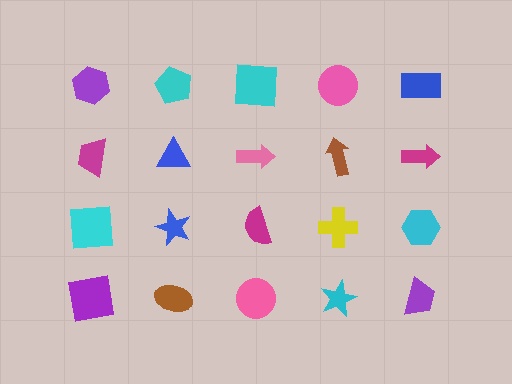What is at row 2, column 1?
A magenta trapezoid.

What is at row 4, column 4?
A cyan star.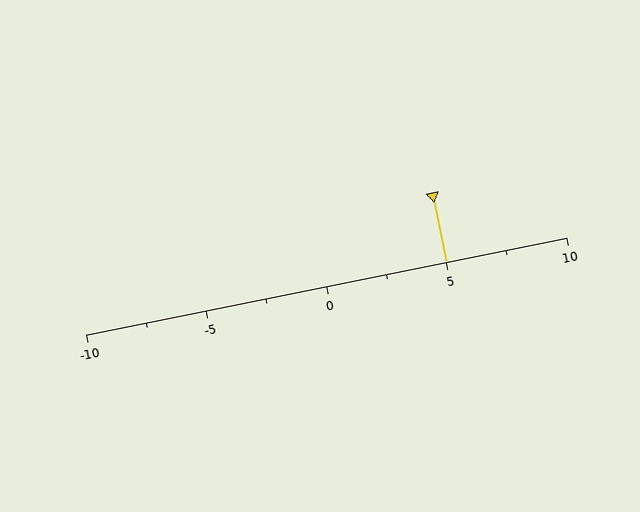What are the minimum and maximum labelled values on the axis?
The axis runs from -10 to 10.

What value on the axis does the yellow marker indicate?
The marker indicates approximately 5.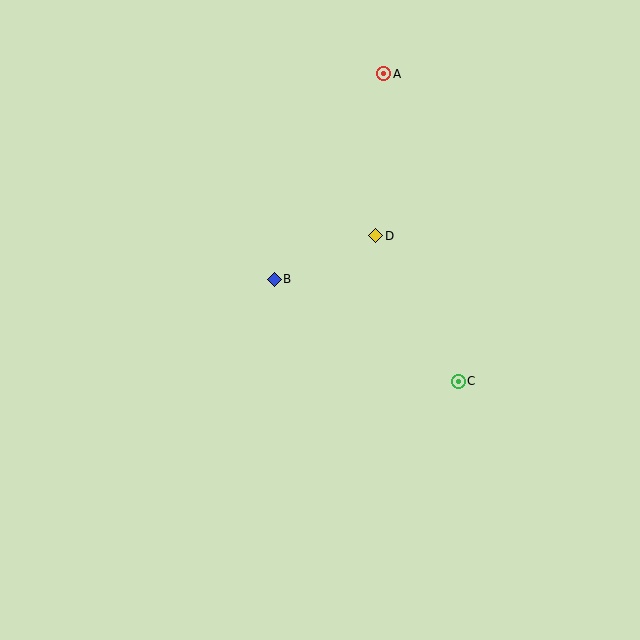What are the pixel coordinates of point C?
Point C is at (458, 381).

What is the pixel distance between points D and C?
The distance between D and C is 167 pixels.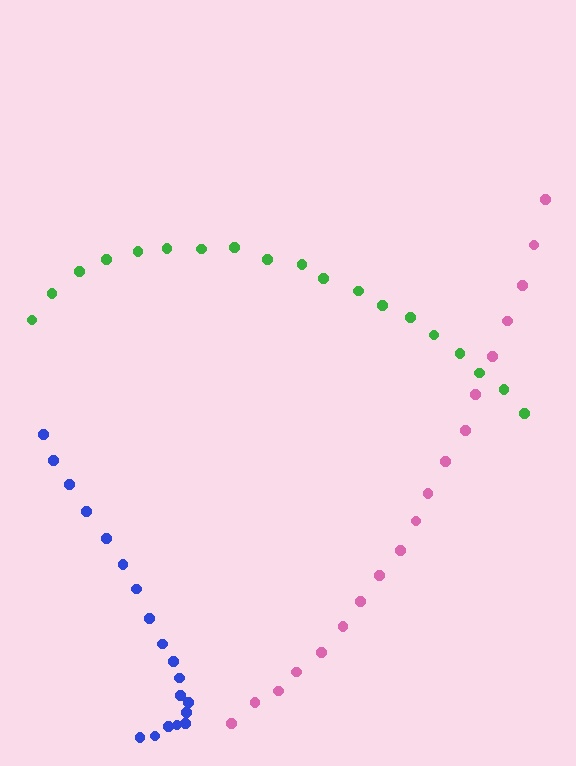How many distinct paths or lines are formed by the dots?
There are 3 distinct paths.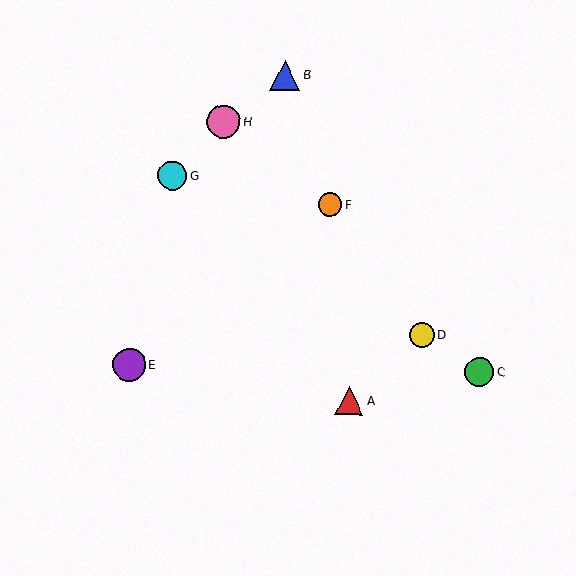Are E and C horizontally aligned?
Yes, both are at y≈365.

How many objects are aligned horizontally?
2 objects (C, E) are aligned horizontally.